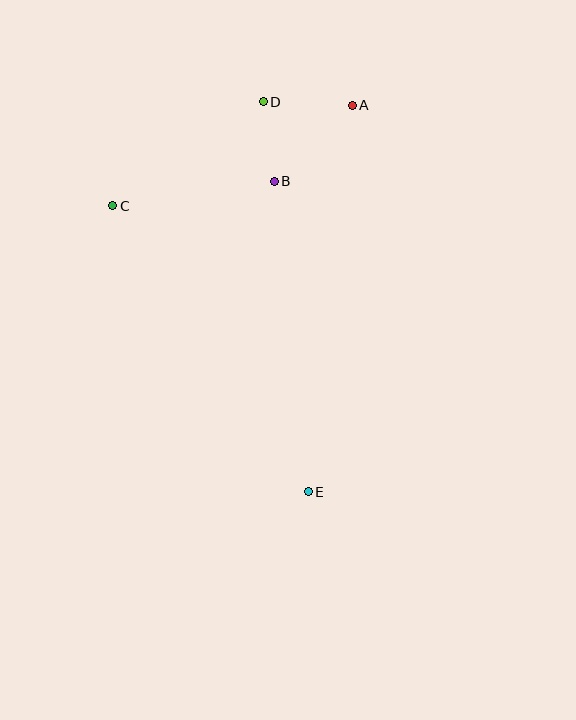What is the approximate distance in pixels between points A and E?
The distance between A and E is approximately 389 pixels.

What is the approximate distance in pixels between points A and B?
The distance between A and B is approximately 109 pixels.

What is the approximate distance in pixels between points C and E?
The distance between C and E is approximately 346 pixels.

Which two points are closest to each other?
Points B and D are closest to each other.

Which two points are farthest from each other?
Points D and E are farthest from each other.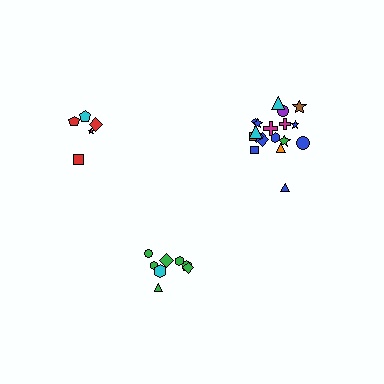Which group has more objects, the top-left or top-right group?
The top-right group.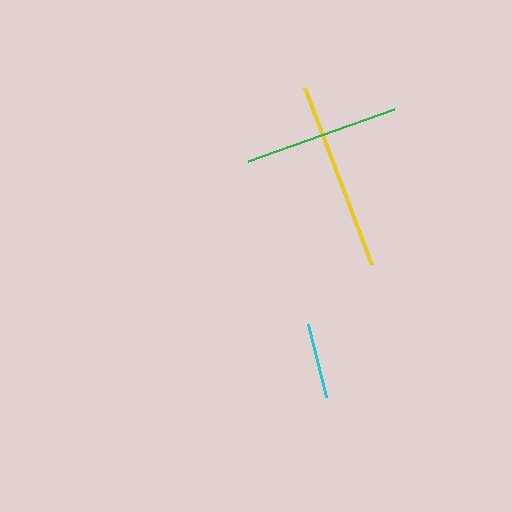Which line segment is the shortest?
The cyan line is the shortest at approximately 75 pixels.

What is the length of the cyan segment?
The cyan segment is approximately 75 pixels long.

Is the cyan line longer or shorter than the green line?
The green line is longer than the cyan line.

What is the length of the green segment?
The green segment is approximately 155 pixels long.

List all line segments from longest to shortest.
From longest to shortest: yellow, green, cyan.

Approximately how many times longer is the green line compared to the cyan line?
The green line is approximately 2.1 times the length of the cyan line.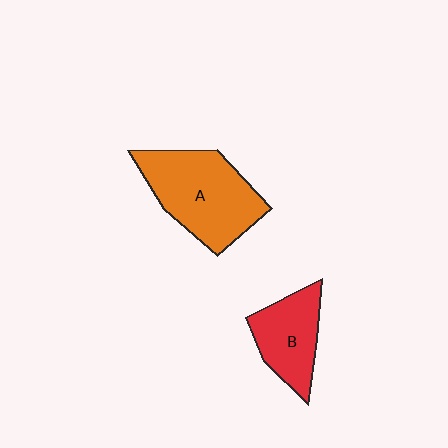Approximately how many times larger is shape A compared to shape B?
Approximately 1.6 times.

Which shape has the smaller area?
Shape B (red).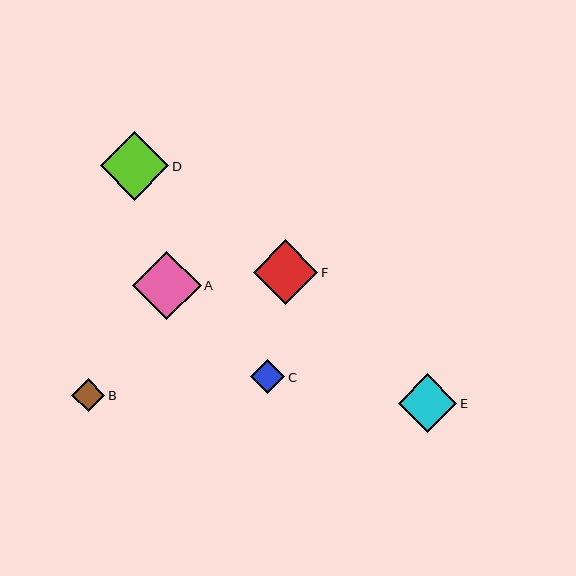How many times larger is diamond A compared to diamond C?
Diamond A is approximately 2.0 times the size of diamond C.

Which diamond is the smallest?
Diamond B is the smallest with a size of approximately 33 pixels.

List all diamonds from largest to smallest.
From largest to smallest: A, D, F, E, C, B.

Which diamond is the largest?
Diamond A is the largest with a size of approximately 69 pixels.